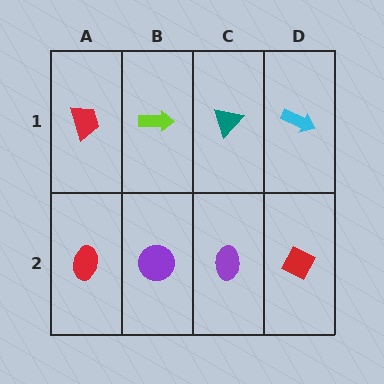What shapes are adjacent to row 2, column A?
A red trapezoid (row 1, column A), a purple circle (row 2, column B).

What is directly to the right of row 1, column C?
A cyan arrow.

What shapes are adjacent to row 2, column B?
A lime arrow (row 1, column B), a red ellipse (row 2, column A), a purple ellipse (row 2, column C).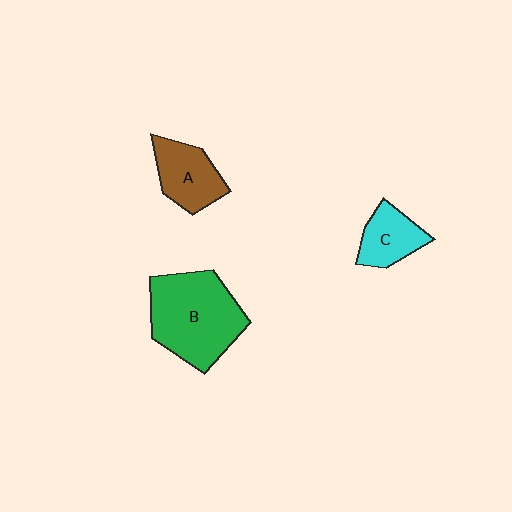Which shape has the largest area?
Shape B (green).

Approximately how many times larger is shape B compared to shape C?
Approximately 2.3 times.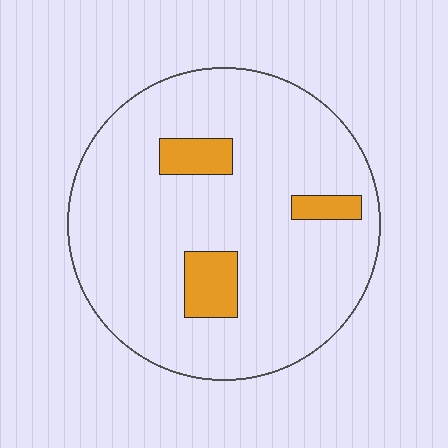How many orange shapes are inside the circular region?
3.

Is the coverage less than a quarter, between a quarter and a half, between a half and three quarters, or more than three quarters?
Less than a quarter.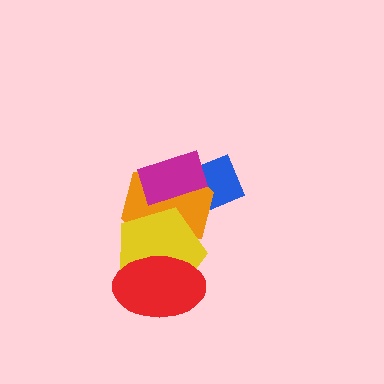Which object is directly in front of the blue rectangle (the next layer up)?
The orange hexagon is directly in front of the blue rectangle.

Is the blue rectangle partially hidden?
Yes, it is partially covered by another shape.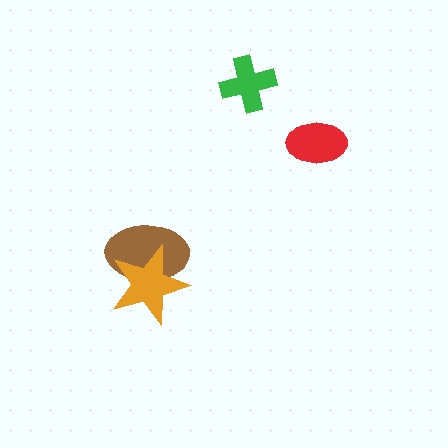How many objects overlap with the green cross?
0 objects overlap with the green cross.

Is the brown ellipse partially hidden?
Yes, it is partially covered by another shape.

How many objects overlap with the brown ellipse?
1 object overlaps with the brown ellipse.